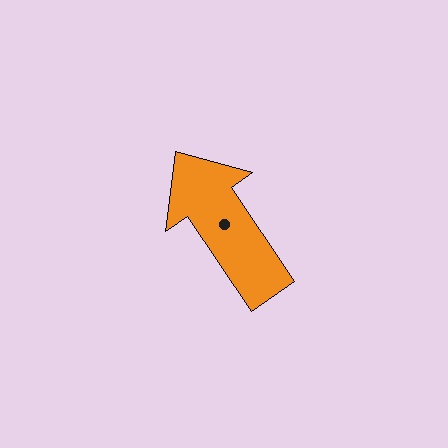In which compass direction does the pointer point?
Northwest.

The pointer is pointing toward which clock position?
Roughly 11 o'clock.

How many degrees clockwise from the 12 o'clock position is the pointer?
Approximately 326 degrees.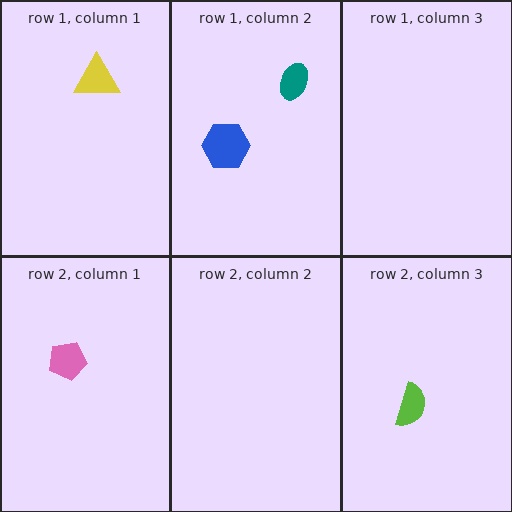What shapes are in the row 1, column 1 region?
The yellow triangle.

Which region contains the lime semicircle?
The row 2, column 3 region.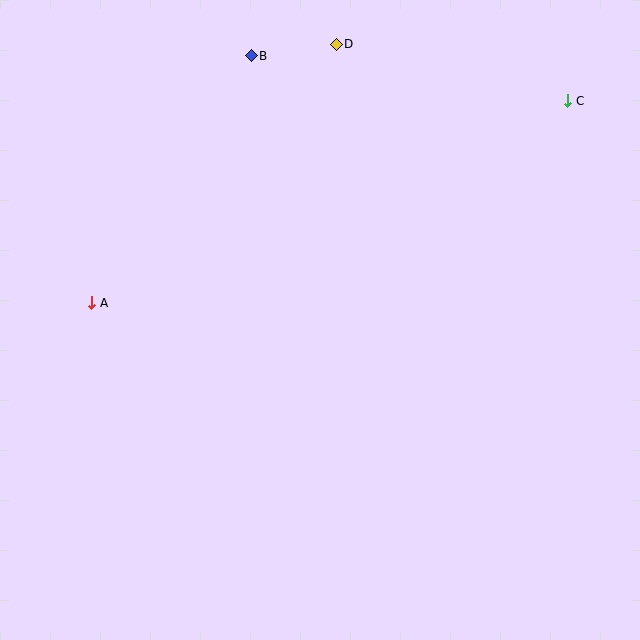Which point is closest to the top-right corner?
Point C is closest to the top-right corner.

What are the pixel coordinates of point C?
Point C is at (568, 101).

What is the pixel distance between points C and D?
The distance between C and D is 238 pixels.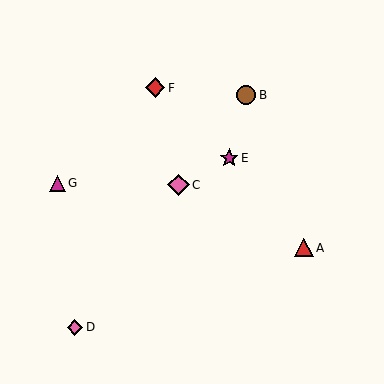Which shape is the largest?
The pink diamond (labeled C) is the largest.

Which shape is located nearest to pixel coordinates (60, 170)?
The magenta triangle (labeled G) at (57, 183) is nearest to that location.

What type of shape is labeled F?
Shape F is a red diamond.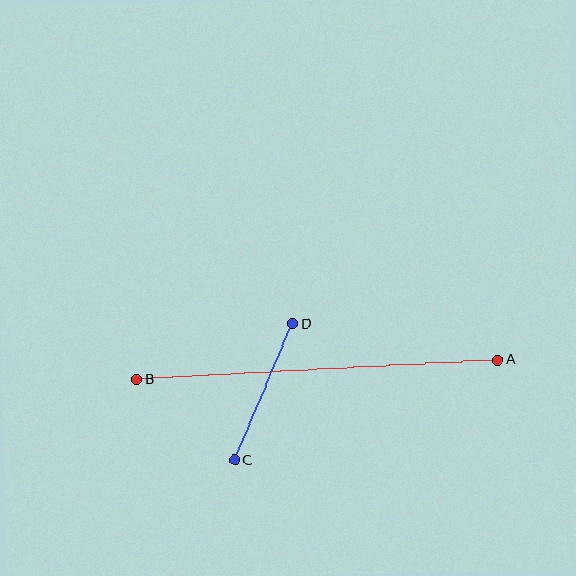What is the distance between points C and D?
The distance is approximately 148 pixels.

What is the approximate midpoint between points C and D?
The midpoint is at approximately (264, 392) pixels.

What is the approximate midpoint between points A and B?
The midpoint is at approximately (317, 370) pixels.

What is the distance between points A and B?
The distance is approximately 361 pixels.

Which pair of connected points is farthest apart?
Points A and B are farthest apart.